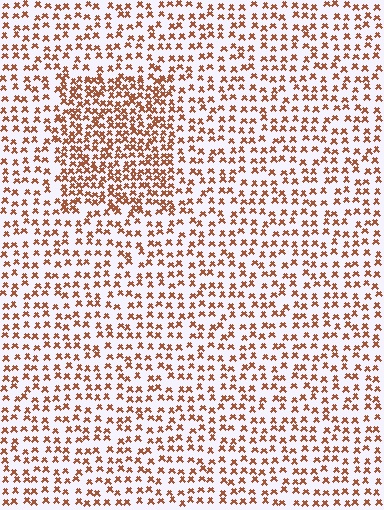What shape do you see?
I see a rectangle.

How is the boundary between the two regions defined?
The boundary is defined by a change in element density (approximately 1.9x ratio). All elements are the same color, size, and shape.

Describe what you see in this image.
The image contains small brown elements arranged at two different densities. A rectangle-shaped region is visible where the elements are more densely packed than the surrounding area.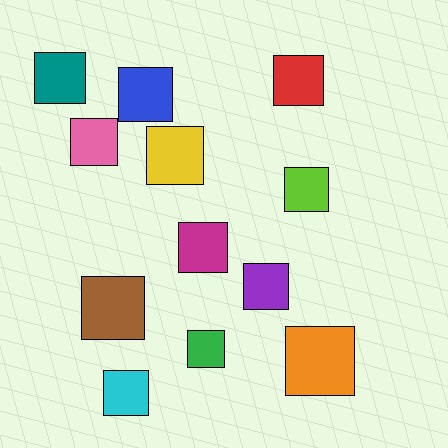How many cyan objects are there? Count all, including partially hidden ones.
There is 1 cyan object.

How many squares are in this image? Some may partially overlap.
There are 12 squares.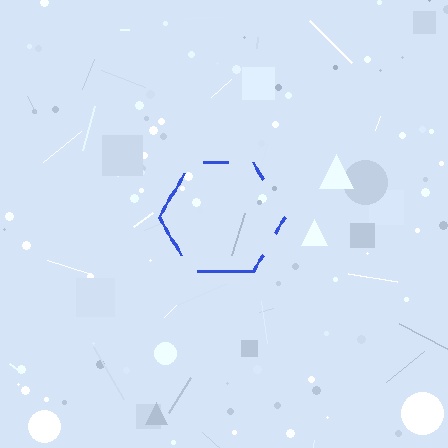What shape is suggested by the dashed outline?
The dashed outline suggests a hexagon.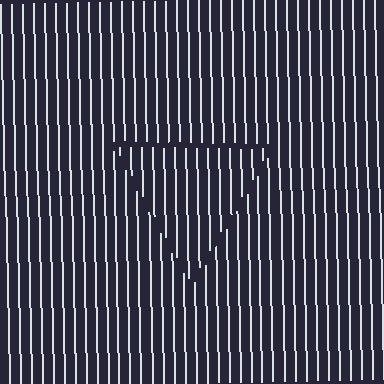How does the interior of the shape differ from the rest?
The interior of the shape contains the same grating, shifted by half a period — the contour is defined by the phase discontinuity where line-ends from the inner and outer gratings abut.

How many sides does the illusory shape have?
3 sides — the line-ends trace a triangle.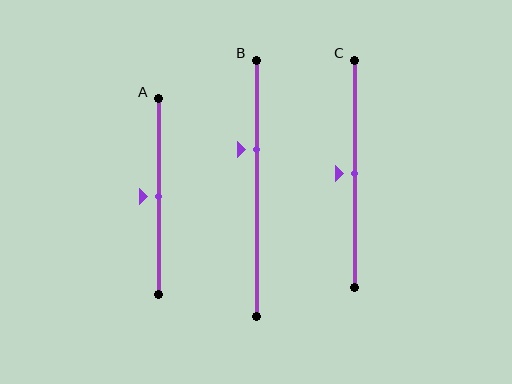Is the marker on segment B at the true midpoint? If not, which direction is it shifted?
No, the marker on segment B is shifted upward by about 15% of the segment length.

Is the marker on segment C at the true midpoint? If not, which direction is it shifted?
Yes, the marker on segment C is at the true midpoint.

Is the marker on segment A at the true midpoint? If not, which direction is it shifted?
Yes, the marker on segment A is at the true midpoint.